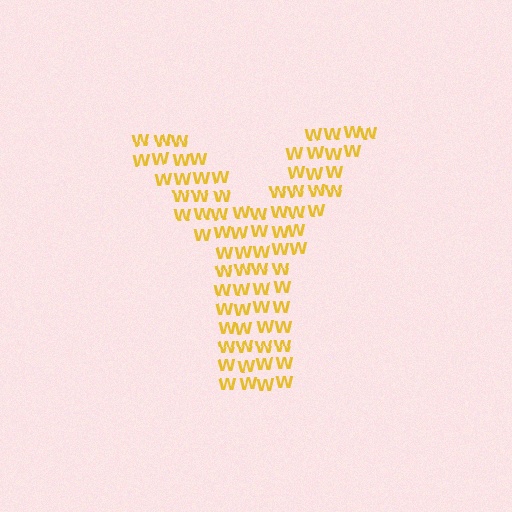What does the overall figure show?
The overall figure shows the letter Y.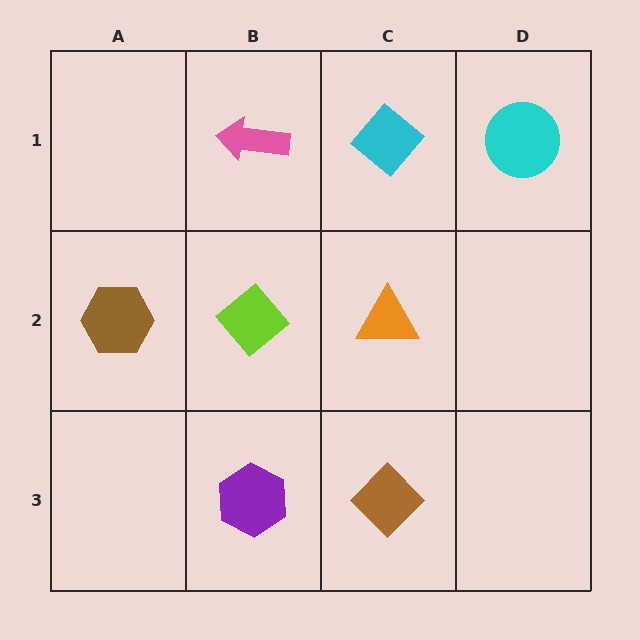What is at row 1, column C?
A cyan diamond.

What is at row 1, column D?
A cyan circle.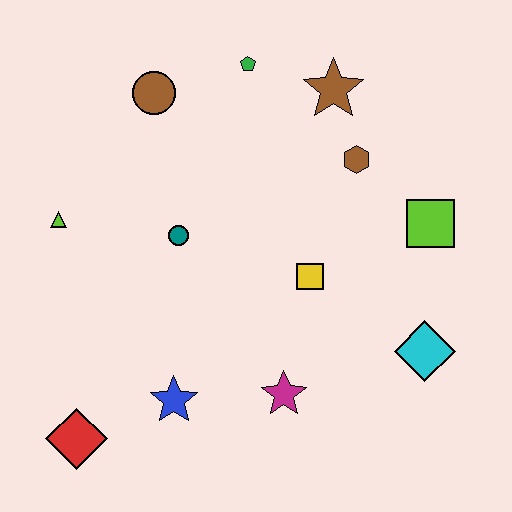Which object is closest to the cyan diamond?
The lime square is closest to the cyan diamond.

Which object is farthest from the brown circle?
The cyan diamond is farthest from the brown circle.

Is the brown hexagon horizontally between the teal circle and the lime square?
Yes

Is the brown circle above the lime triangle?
Yes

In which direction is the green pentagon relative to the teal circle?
The green pentagon is above the teal circle.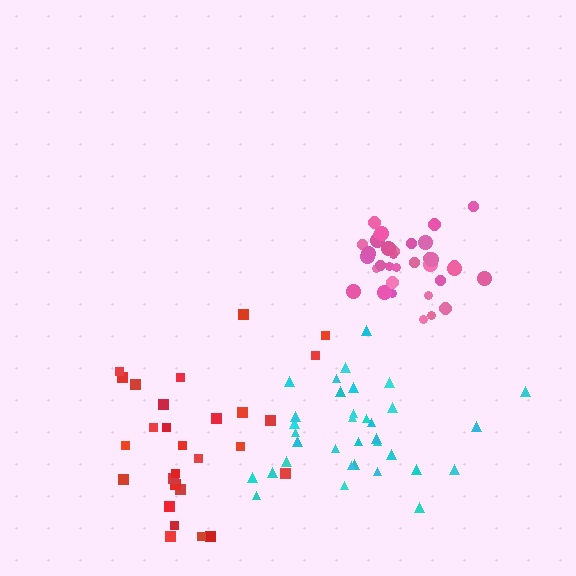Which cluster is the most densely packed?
Pink.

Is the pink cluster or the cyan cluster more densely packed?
Pink.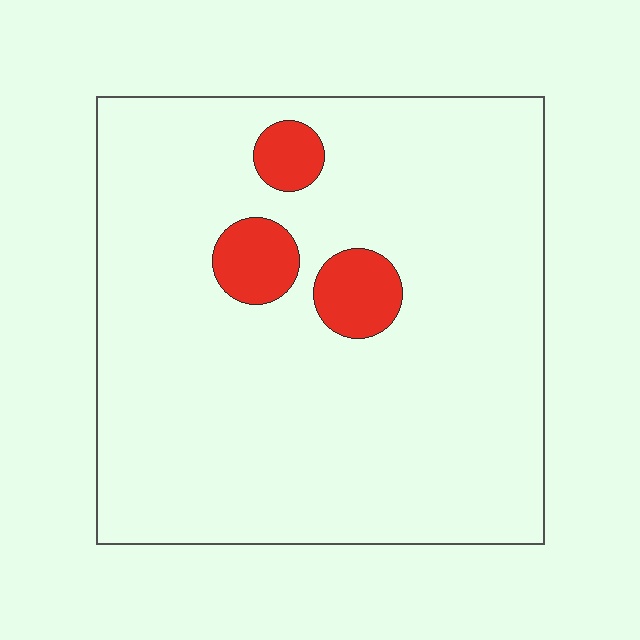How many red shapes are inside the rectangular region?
3.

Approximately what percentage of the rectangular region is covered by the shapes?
Approximately 10%.